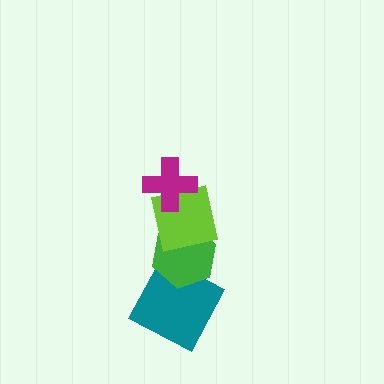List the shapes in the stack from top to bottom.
From top to bottom: the magenta cross, the lime square, the green hexagon, the teal square.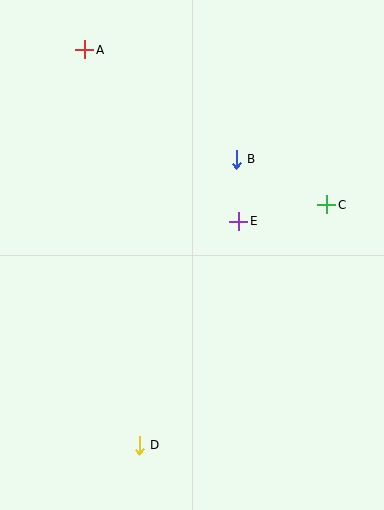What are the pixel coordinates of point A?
Point A is at (85, 50).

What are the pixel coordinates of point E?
Point E is at (239, 221).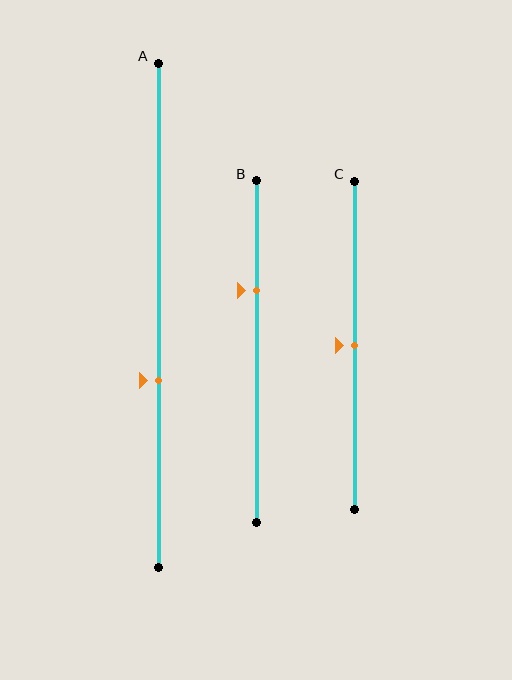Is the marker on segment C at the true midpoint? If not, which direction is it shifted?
Yes, the marker on segment C is at the true midpoint.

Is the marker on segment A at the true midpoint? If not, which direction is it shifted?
No, the marker on segment A is shifted downward by about 13% of the segment length.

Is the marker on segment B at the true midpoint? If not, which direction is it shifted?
No, the marker on segment B is shifted upward by about 18% of the segment length.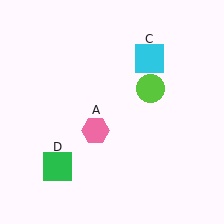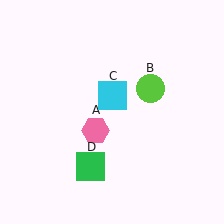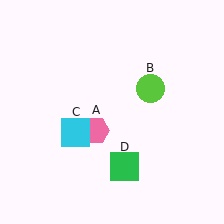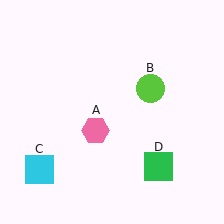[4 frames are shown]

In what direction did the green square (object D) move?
The green square (object D) moved right.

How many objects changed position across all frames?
2 objects changed position: cyan square (object C), green square (object D).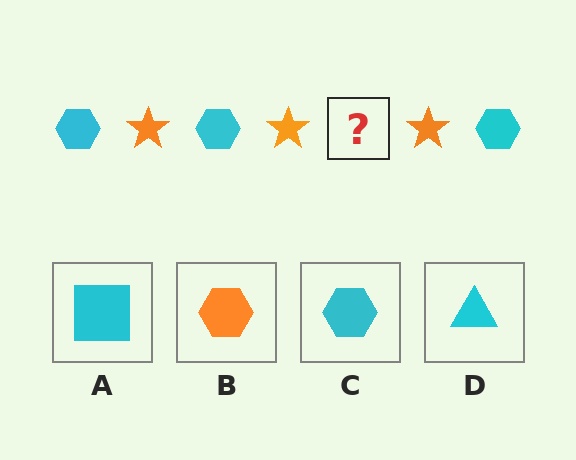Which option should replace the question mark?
Option C.